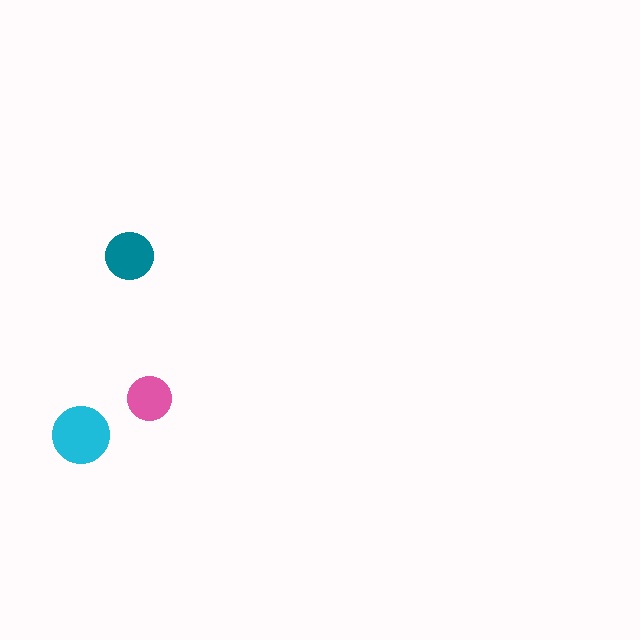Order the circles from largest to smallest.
the cyan one, the teal one, the pink one.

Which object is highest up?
The teal circle is topmost.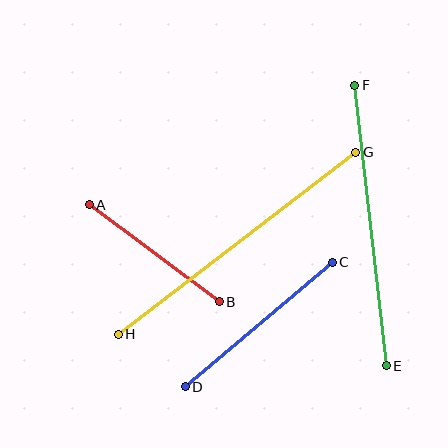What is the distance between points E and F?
The distance is approximately 282 pixels.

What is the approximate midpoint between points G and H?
The midpoint is at approximately (237, 243) pixels.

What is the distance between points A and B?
The distance is approximately 162 pixels.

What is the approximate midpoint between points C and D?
The midpoint is at approximately (259, 325) pixels.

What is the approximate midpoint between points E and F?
The midpoint is at approximately (371, 225) pixels.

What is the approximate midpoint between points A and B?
The midpoint is at approximately (154, 253) pixels.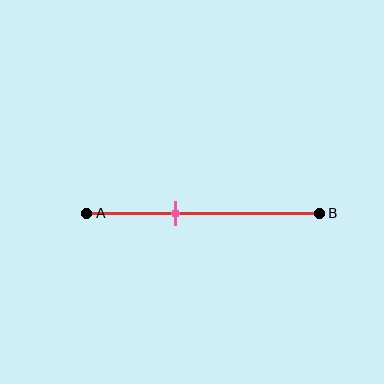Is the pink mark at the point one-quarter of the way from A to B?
No, the mark is at about 40% from A, not at the 25% one-quarter point.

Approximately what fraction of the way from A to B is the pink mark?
The pink mark is approximately 40% of the way from A to B.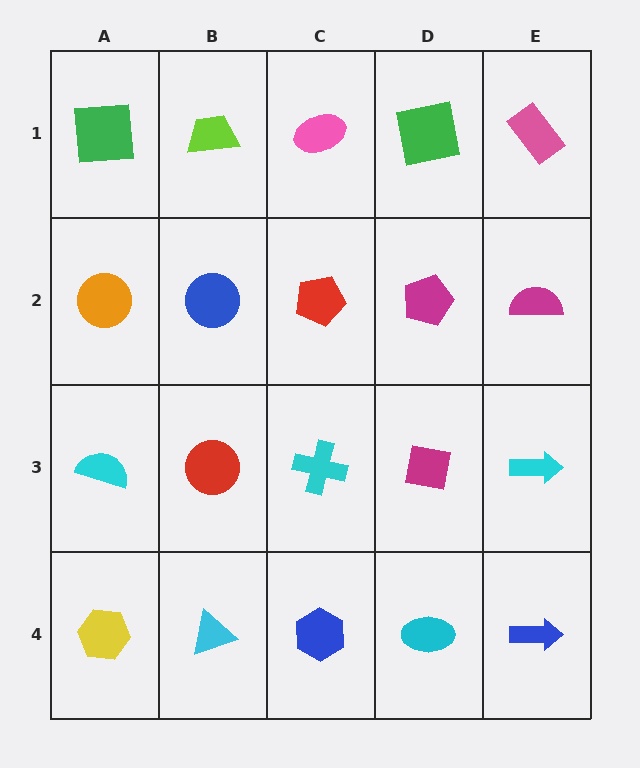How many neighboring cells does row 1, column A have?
2.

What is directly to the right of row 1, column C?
A green square.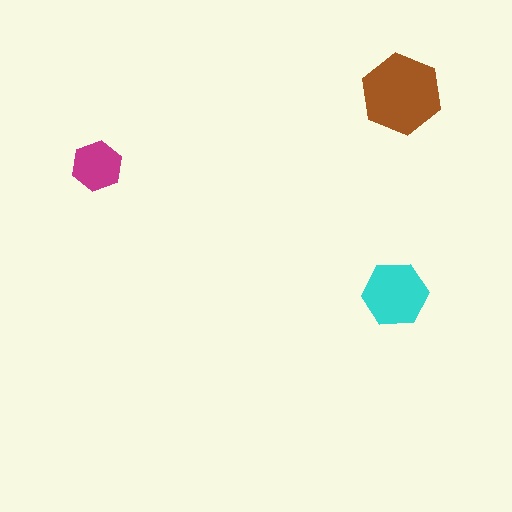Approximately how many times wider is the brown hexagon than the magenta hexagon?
About 1.5 times wider.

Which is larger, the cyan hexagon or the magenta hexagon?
The cyan one.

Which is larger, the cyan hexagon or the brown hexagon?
The brown one.